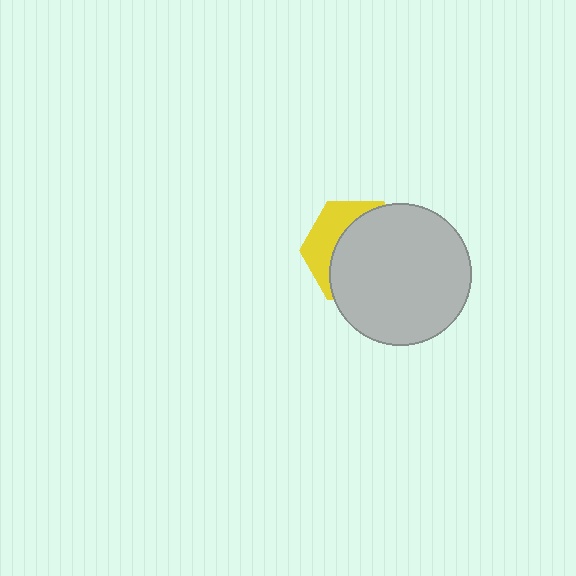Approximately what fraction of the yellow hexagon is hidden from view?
Roughly 67% of the yellow hexagon is hidden behind the light gray circle.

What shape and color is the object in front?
The object in front is a light gray circle.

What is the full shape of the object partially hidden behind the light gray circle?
The partially hidden object is a yellow hexagon.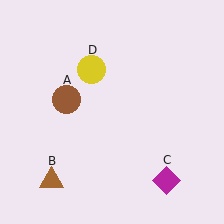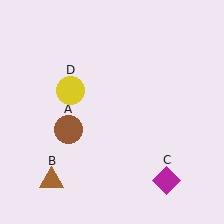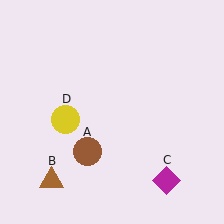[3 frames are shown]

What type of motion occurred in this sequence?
The brown circle (object A), yellow circle (object D) rotated counterclockwise around the center of the scene.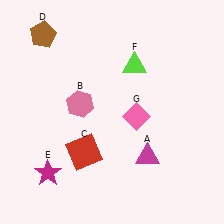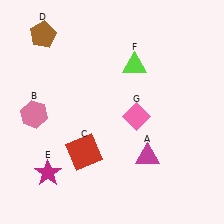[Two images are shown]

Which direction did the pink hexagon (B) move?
The pink hexagon (B) moved left.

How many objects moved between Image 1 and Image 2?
1 object moved between the two images.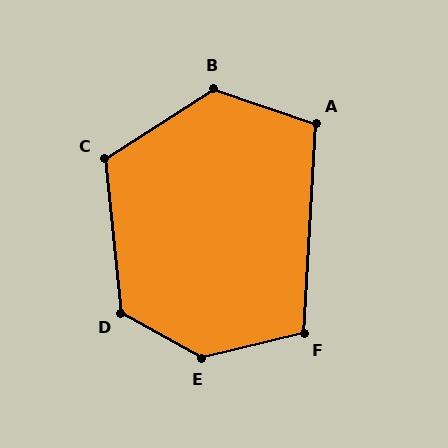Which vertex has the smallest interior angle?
A, at approximately 106 degrees.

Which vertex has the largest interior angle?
E, at approximately 137 degrees.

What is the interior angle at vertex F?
Approximately 107 degrees (obtuse).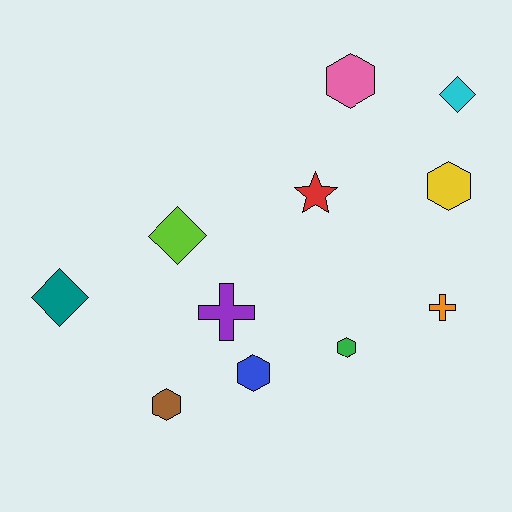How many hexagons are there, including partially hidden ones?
There are 5 hexagons.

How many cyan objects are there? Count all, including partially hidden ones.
There is 1 cyan object.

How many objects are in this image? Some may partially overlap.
There are 11 objects.